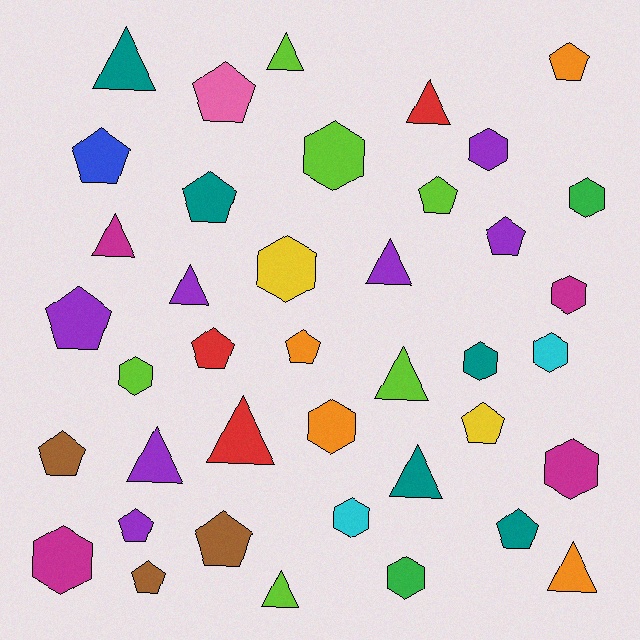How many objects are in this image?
There are 40 objects.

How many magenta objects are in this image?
There are 4 magenta objects.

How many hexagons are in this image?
There are 13 hexagons.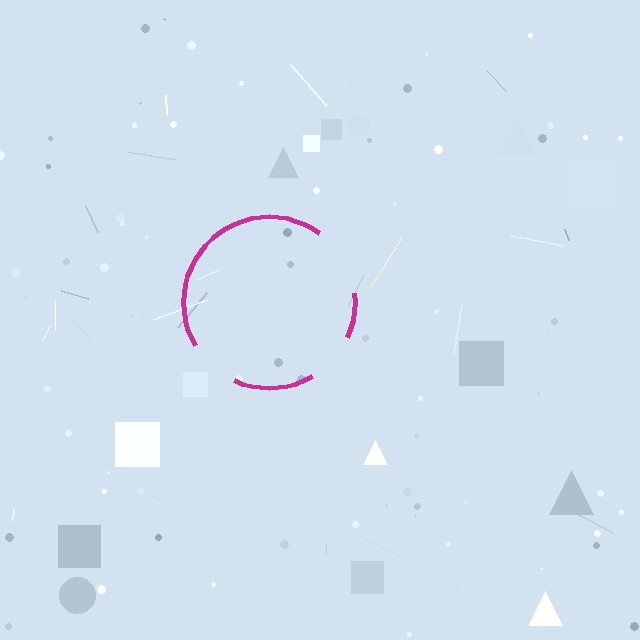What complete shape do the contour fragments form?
The contour fragments form a circle.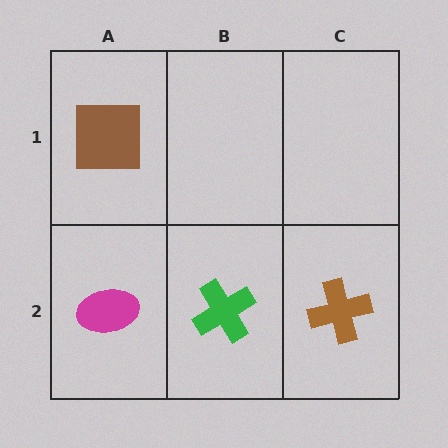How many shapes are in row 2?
3 shapes.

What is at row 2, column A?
A magenta ellipse.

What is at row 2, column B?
A green cross.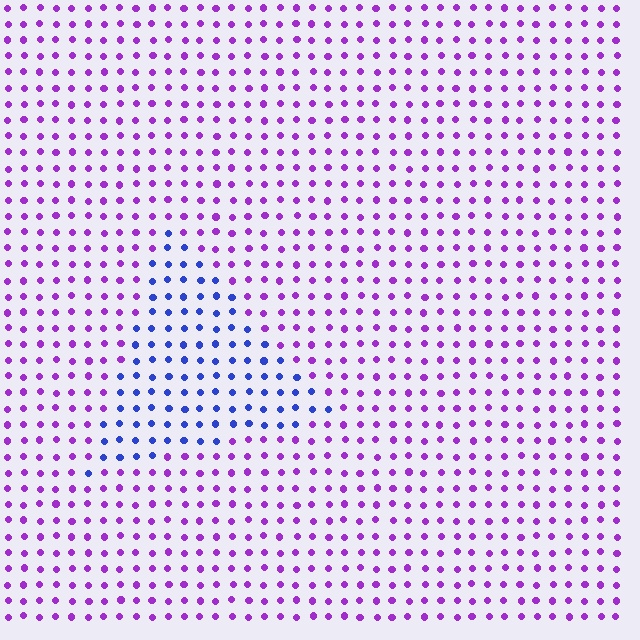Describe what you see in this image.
The image is filled with small purple elements in a uniform arrangement. A triangle-shaped region is visible where the elements are tinted to a slightly different hue, forming a subtle color boundary.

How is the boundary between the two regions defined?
The boundary is defined purely by a slight shift in hue (about 52 degrees). Spacing, size, and orientation are identical on both sides.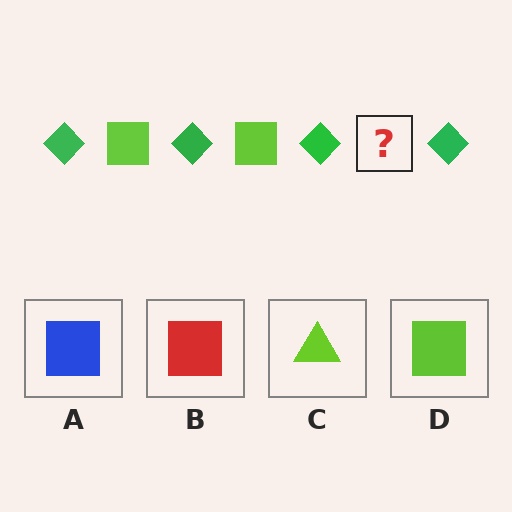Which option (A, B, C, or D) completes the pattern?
D.